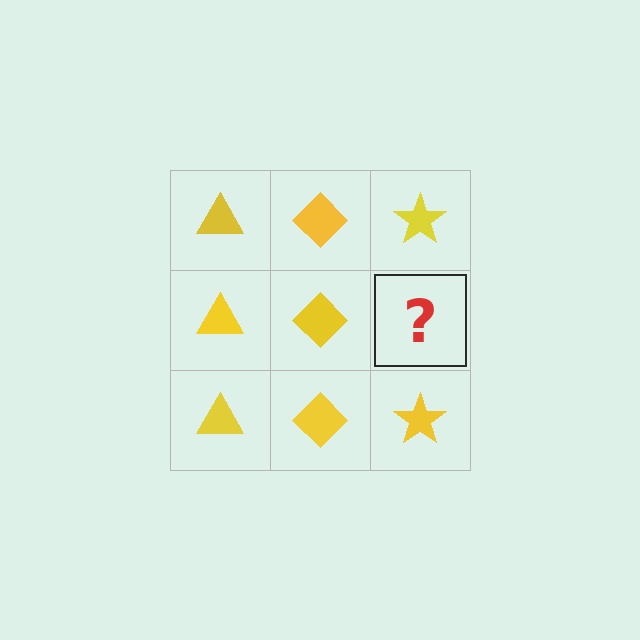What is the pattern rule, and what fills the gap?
The rule is that each column has a consistent shape. The gap should be filled with a yellow star.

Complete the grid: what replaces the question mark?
The question mark should be replaced with a yellow star.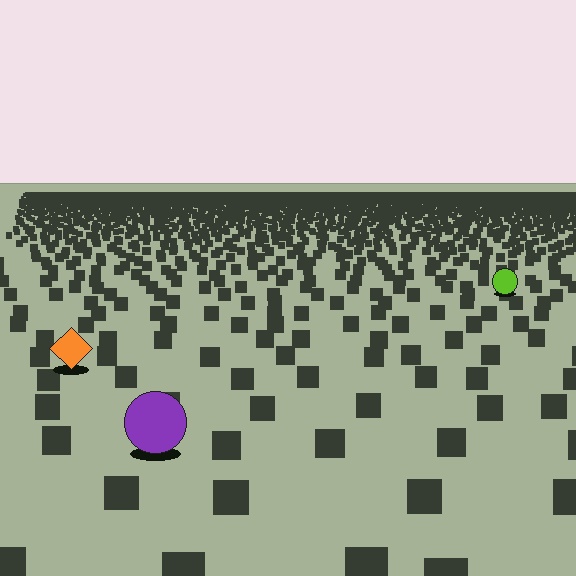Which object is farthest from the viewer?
The lime circle is farthest from the viewer. It appears smaller and the ground texture around it is denser.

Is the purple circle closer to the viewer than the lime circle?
Yes. The purple circle is closer — you can tell from the texture gradient: the ground texture is coarser near it.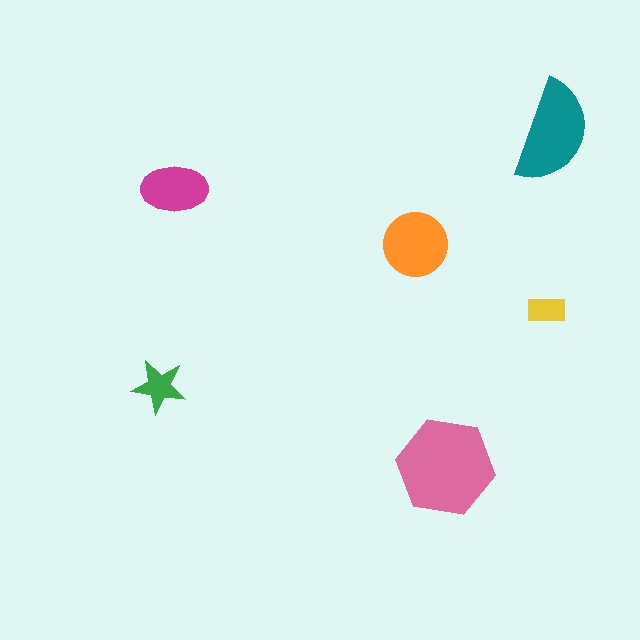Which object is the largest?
The pink hexagon.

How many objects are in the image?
There are 6 objects in the image.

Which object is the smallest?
The yellow rectangle.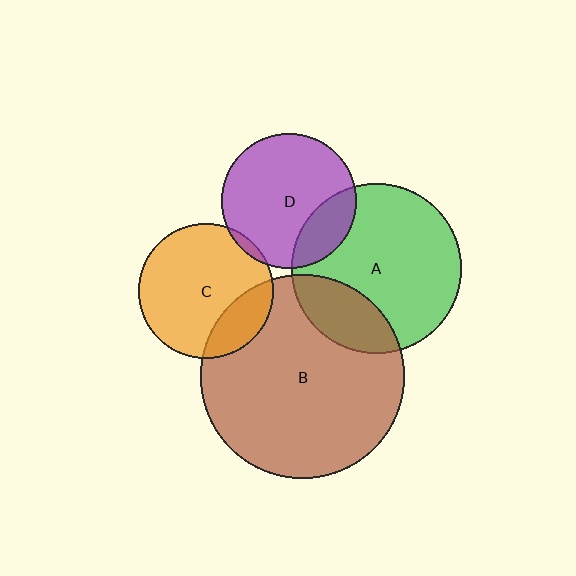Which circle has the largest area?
Circle B (brown).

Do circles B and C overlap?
Yes.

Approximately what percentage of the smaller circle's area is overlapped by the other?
Approximately 20%.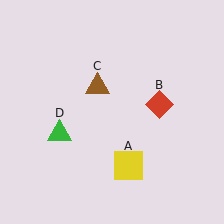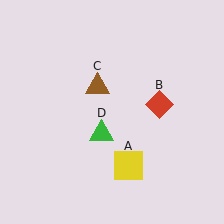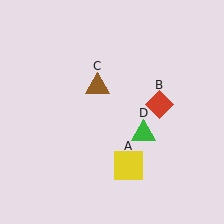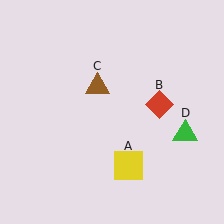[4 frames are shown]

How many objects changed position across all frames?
1 object changed position: green triangle (object D).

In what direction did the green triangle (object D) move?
The green triangle (object D) moved right.